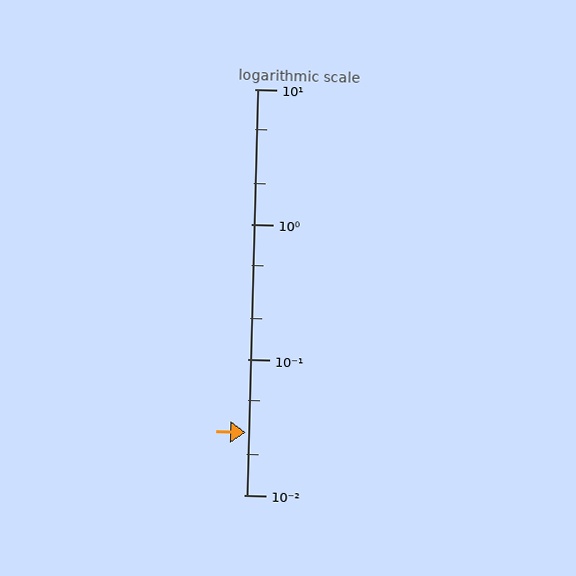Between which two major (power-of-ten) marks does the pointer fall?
The pointer is between 0.01 and 0.1.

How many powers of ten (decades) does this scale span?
The scale spans 3 decades, from 0.01 to 10.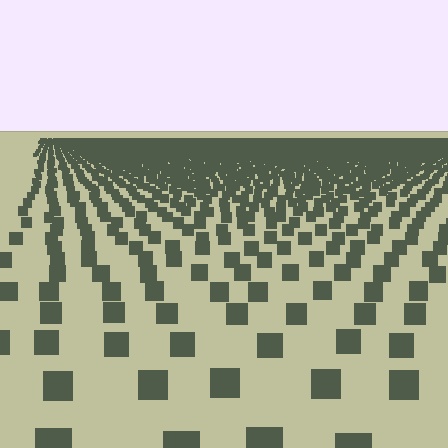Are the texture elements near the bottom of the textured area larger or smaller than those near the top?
Larger. Near the bottom, elements are closer to the viewer and appear at a bigger on-screen size.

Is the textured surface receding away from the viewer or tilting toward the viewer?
The surface is receding away from the viewer. Texture elements get smaller and denser toward the top.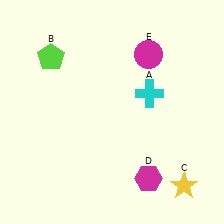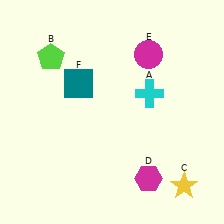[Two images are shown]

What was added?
A teal square (F) was added in Image 2.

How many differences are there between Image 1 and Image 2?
There is 1 difference between the two images.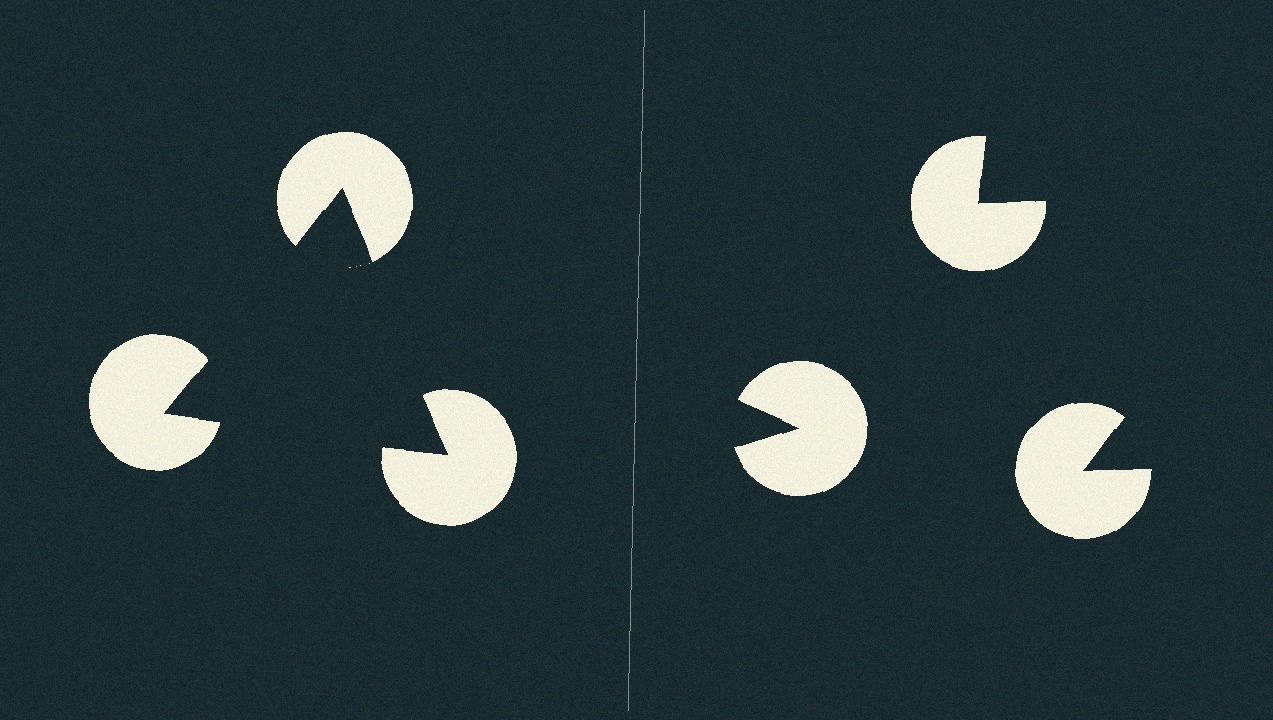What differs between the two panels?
The pac-man discs are positioned identically on both sides; only the wedge orientations differ. On the left they align to a triangle; on the right they are misaligned.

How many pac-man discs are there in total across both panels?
6 — 3 on each side.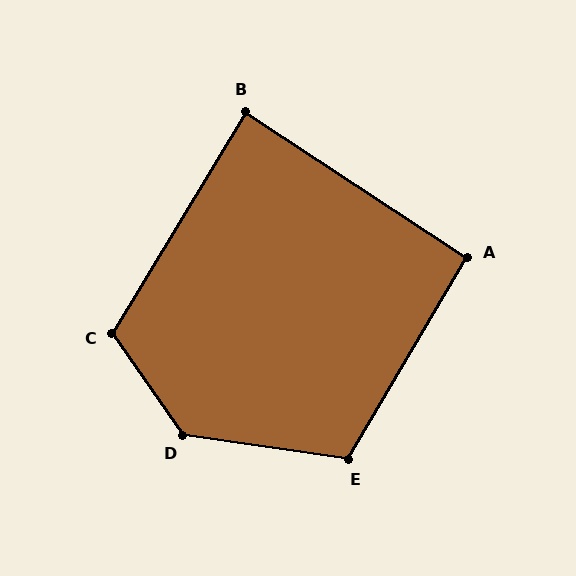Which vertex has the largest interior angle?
D, at approximately 133 degrees.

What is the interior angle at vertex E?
Approximately 112 degrees (obtuse).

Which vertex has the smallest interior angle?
B, at approximately 88 degrees.